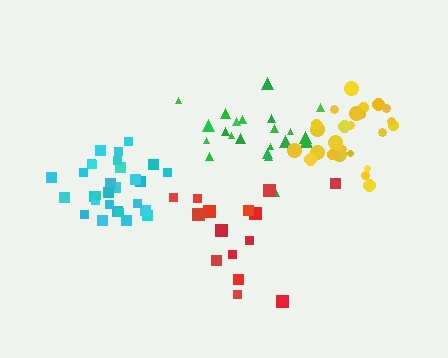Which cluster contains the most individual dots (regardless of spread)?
Cyan (29).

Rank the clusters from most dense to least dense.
yellow, cyan, green, red.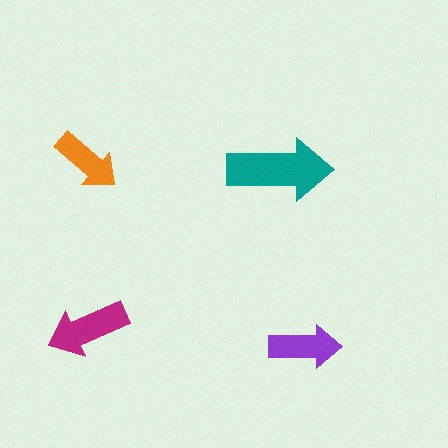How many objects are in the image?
There are 4 objects in the image.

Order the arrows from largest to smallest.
the teal one, the magenta one, the purple one, the orange one.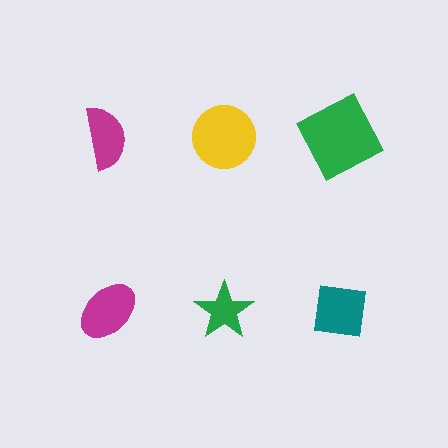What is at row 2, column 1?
A magenta ellipse.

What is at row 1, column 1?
A magenta semicircle.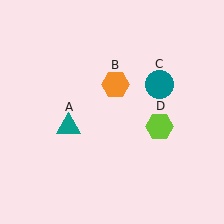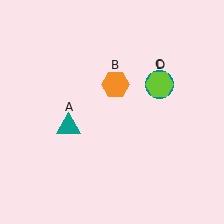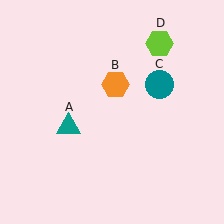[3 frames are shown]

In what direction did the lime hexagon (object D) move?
The lime hexagon (object D) moved up.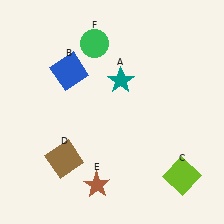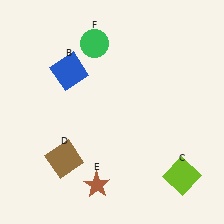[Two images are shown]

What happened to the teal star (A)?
The teal star (A) was removed in Image 2. It was in the top-right area of Image 1.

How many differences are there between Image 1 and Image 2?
There is 1 difference between the two images.